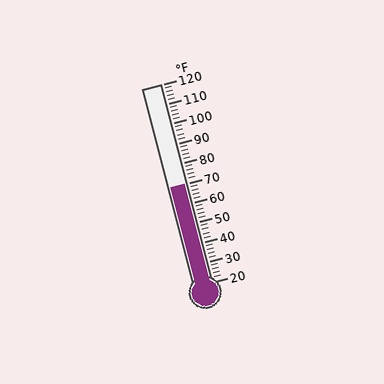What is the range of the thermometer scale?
The thermometer scale ranges from 20°F to 120°F.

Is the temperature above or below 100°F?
The temperature is below 100°F.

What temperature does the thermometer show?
The thermometer shows approximately 70°F.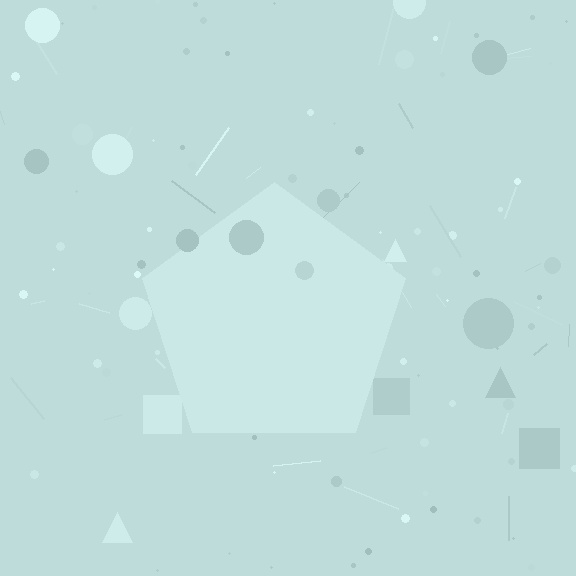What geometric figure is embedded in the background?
A pentagon is embedded in the background.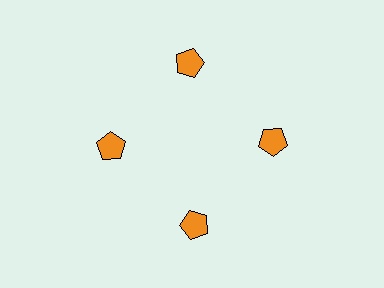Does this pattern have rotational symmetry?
Yes, this pattern has 4-fold rotational symmetry. It looks the same after rotating 90 degrees around the center.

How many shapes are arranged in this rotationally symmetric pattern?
There are 4 shapes, arranged in 4 groups of 1.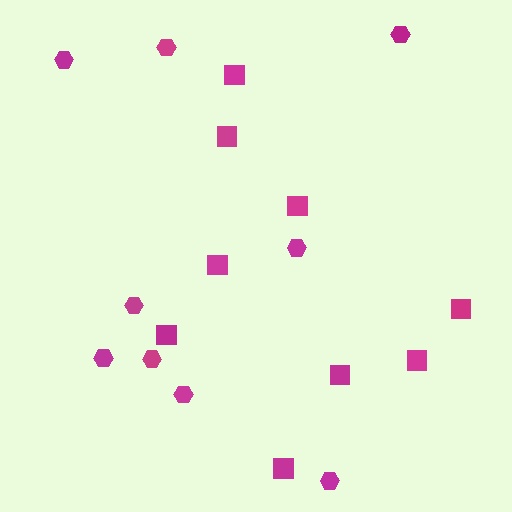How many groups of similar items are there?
There are 2 groups: one group of squares (9) and one group of hexagons (9).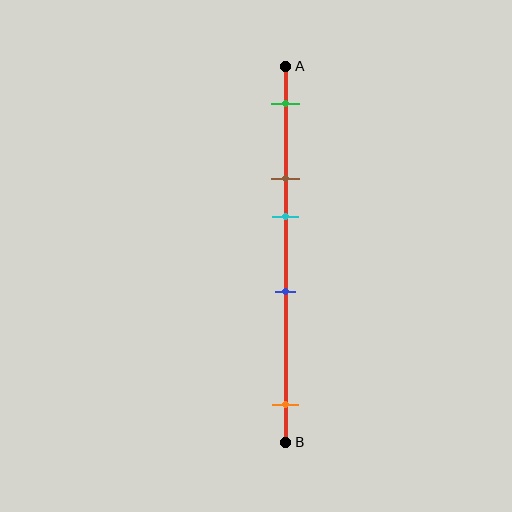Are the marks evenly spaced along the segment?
No, the marks are not evenly spaced.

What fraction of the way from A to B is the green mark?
The green mark is approximately 10% (0.1) of the way from A to B.